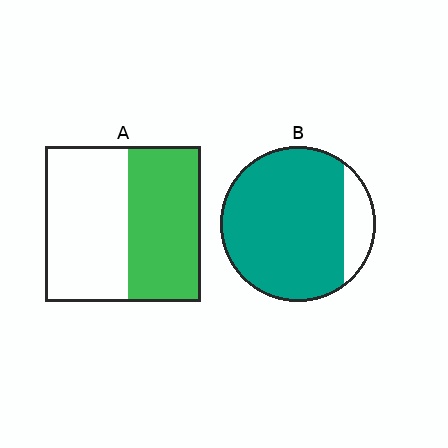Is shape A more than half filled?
Roughly half.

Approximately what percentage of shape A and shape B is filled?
A is approximately 45% and B is approximately 85%.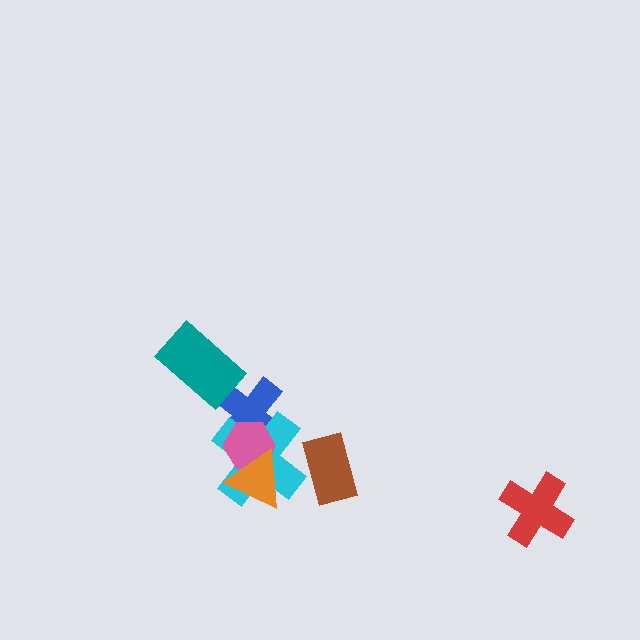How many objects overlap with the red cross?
0 objects overlap with the red cross.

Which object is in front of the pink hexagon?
The orange triangle is in front of the pink hexagon.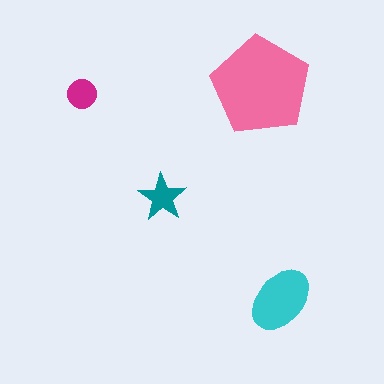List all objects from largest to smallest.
The pink pentagon, the cyan ellipse, the teal star, the magenta circle.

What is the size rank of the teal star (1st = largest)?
3rd.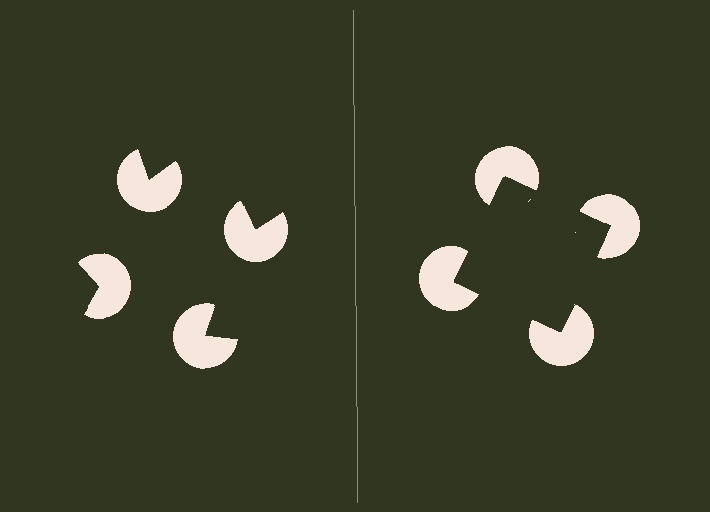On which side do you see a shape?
An illusory square appears on the right side. On the left side the wedge cuts are rotated, so no coherent shape forms.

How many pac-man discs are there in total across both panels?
8 — 4 on each side.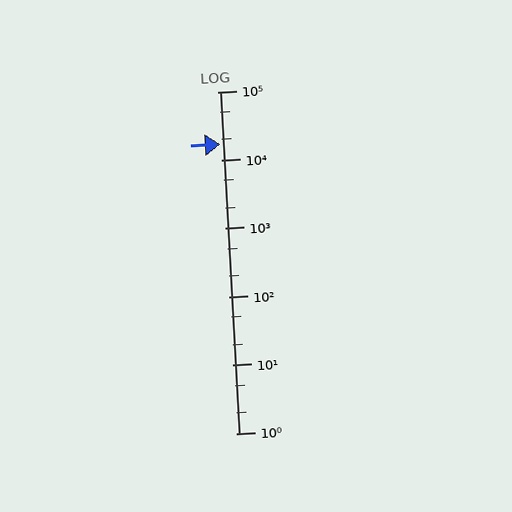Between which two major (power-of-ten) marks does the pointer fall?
The pointer is between 10000 and 100000.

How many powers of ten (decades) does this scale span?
The scale spans 5 decades, from 1 to 100000.